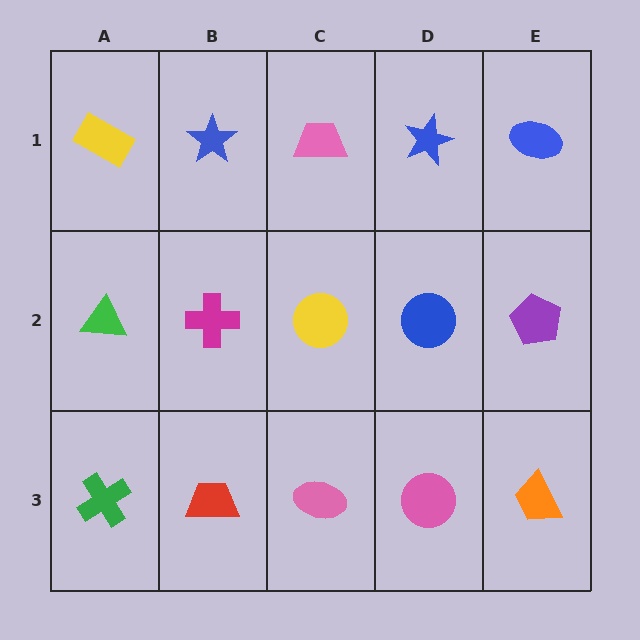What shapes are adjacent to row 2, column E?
A blue ellipse (row 1, column E), an orange trapezoid (row 3, column E), a blue circle (row 2, column D).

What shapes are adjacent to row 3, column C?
A yellow circle (row 2, column C), a red trapezoid (row 3, column B), a pink circle (row 3, column D).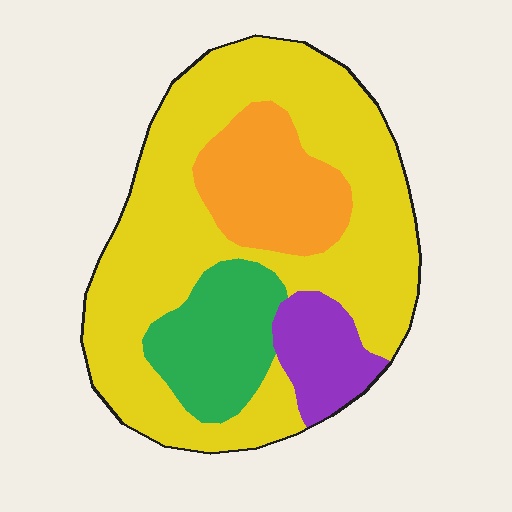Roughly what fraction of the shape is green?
Green covers around 15% of the shape.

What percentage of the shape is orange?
Orange takes up about one sixth (1/6) of the shape.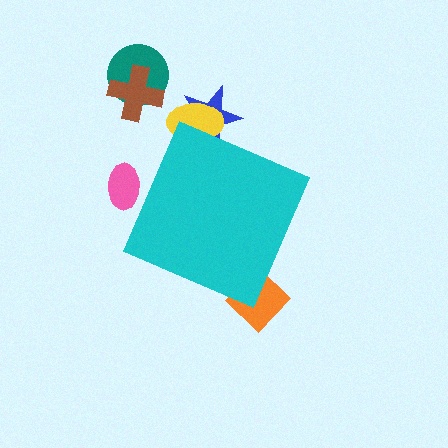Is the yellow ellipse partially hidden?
Yes, the yellow ellipse is partially hidden behind the cyan diamond.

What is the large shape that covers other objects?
A cyan diamond.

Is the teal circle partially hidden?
No, the teal circle is fully visible.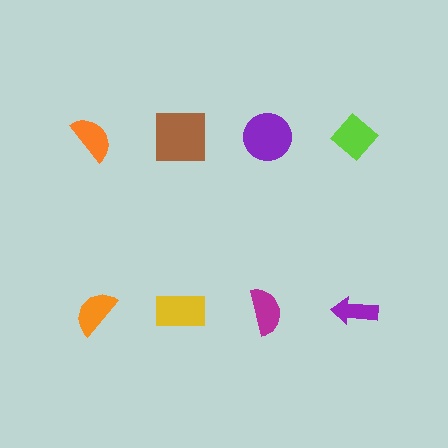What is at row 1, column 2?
A brown square.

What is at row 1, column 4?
A lime diamond.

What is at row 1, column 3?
A purple circle.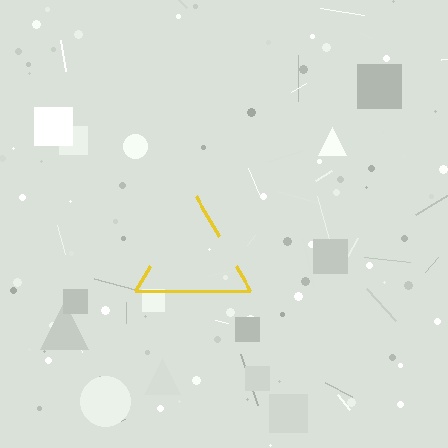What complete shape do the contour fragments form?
The contour fragments form a triangle.